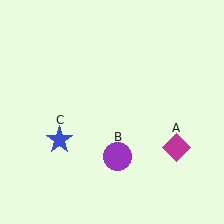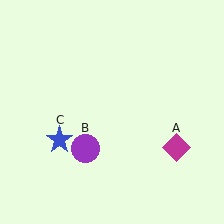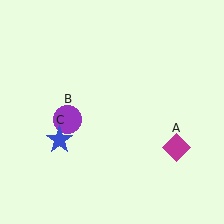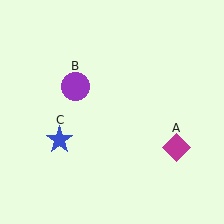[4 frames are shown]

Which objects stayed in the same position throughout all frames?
Magenta diamond (object A) and blue star (object C) remained stationary.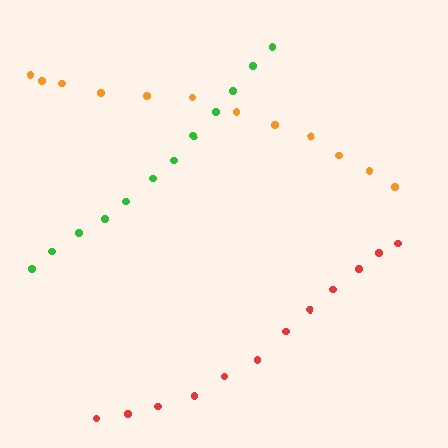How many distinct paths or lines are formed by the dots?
There are 3 distinct paths.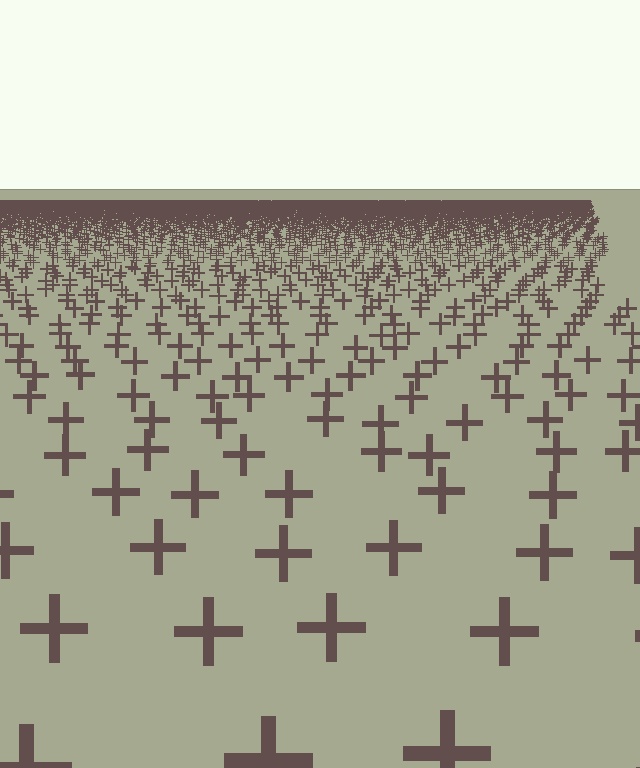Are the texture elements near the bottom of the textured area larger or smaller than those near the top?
Larger. Near the bottom, elements are closer to the viewer and appear at a bigger on-screen size.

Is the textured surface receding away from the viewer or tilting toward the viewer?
The surface is receding away from the viewer. Texture elements get smaller and denser toward the top.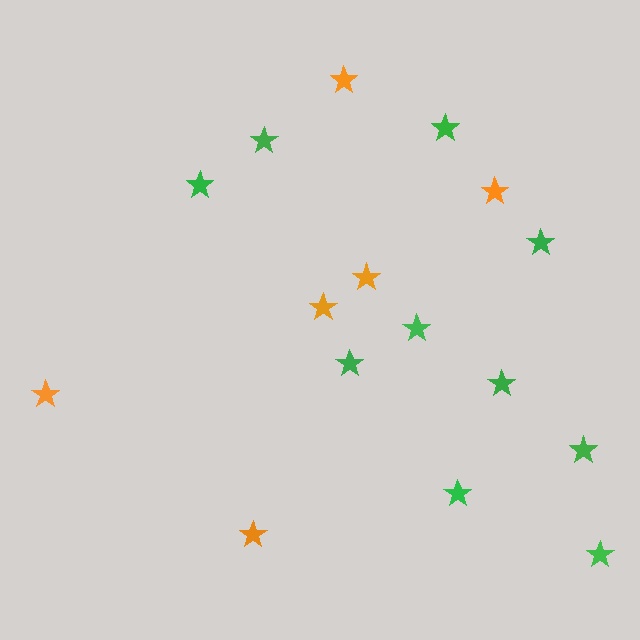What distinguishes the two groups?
There are 2 groups: one group of green stars (10) and one group of orange stars (6).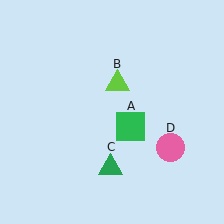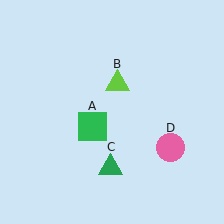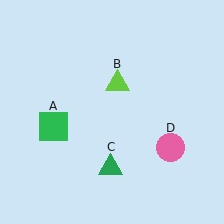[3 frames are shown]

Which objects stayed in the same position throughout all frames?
Lime triangle (object B) and green triangle (object C) and pink circle (object D) remained stationary.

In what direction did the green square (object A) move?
The green square (object A) moved left.